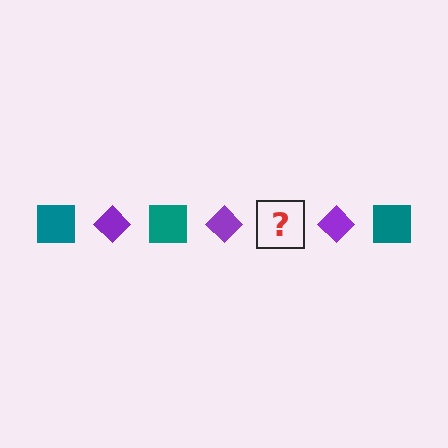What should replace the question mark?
The question mark should be replaced with a teal square.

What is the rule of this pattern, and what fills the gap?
The rule is that the pattern alternates between teal square and purple diamond. The gap should be filled with a teal square.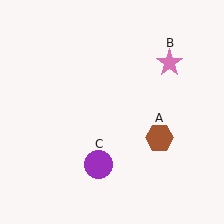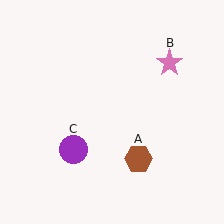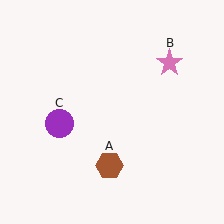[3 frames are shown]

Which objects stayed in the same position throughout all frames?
Pink star (object B) remained stationary.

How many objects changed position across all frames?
2 objects changed position: brown hexagon (object A), purple circle (object C).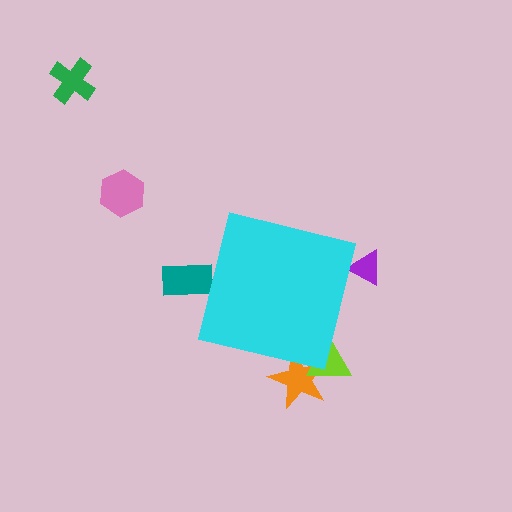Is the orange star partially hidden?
Yes, the orange star is partially hidden behind the cyan square.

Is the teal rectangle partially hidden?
Yes, the teal rectangle is partially hidden behind the cyan square.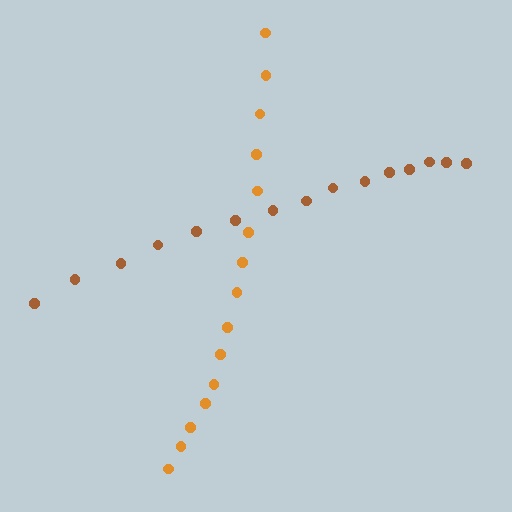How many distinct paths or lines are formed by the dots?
There are 2 distinct paths.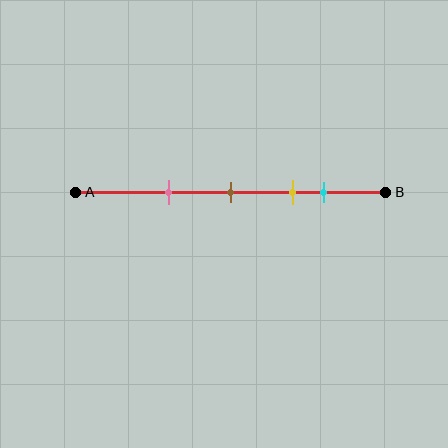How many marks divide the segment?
There are 4 marks dividing the segment.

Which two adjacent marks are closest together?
The yellow and cyan marks are the closest adjacent pair.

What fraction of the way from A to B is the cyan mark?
The cyan mark is approximately 80% (0.8) of the way from A to B.